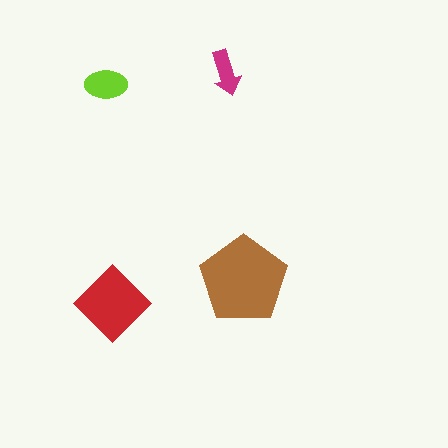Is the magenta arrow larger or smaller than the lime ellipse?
Smaller.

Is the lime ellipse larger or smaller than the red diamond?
Smaller.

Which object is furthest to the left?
The lime ellipse is leftmost.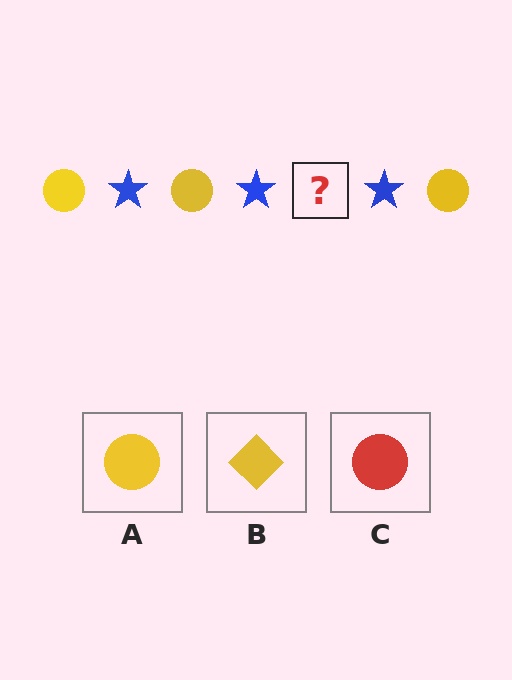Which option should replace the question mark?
Option A.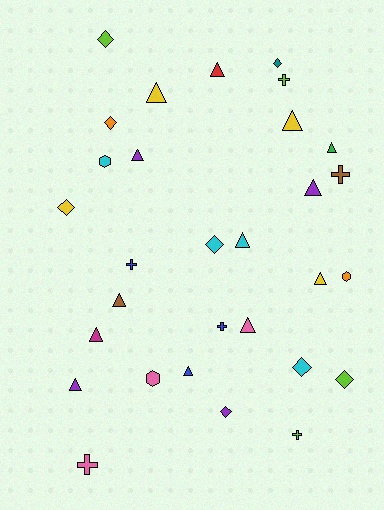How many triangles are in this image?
There are 13 triangles.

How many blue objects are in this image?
There are 3 blue objects.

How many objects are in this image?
There are 30 objects.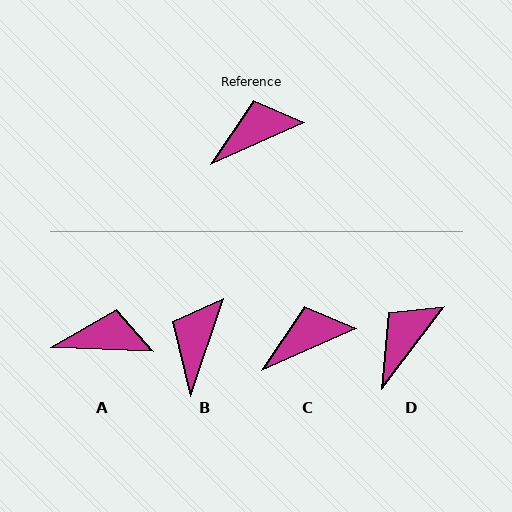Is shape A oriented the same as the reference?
No, it is off by about 26 degrees.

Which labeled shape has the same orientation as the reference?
C.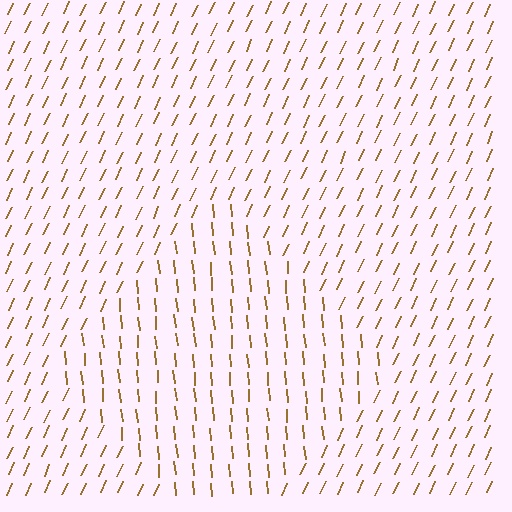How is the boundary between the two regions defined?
The boundary is defined purely by a change in line orientation (approximately 30 degrees difference). All lines are the same color and thickness.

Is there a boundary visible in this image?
Yes, there is a texture boundary formed by a change in line orientation.